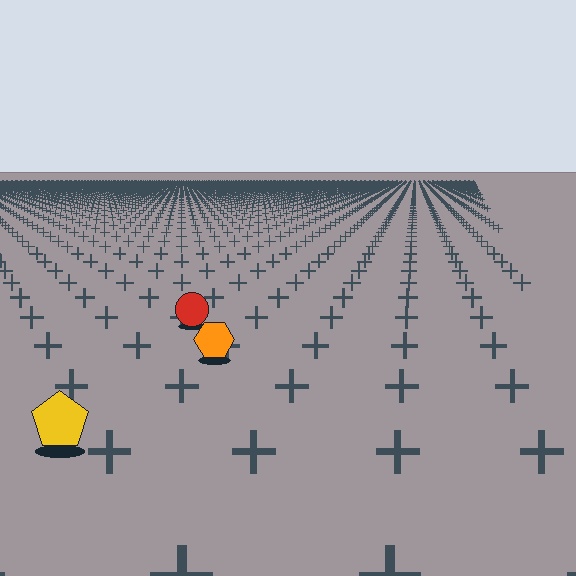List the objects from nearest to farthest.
From nearest to farthest: the yellow pentagon, the orange hexagon, the red circle.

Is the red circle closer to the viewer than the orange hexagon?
No. The orange hexagon is closer — you can tell from the texture gradient: the ground texture is coarser near it.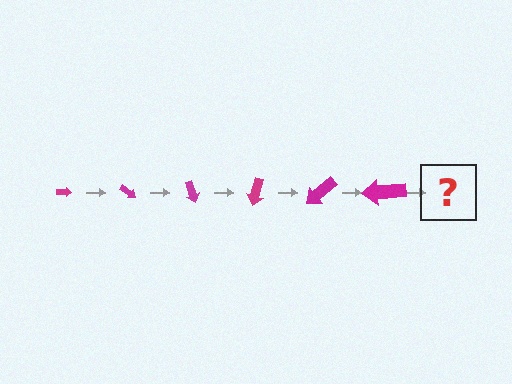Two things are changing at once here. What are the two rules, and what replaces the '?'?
The two rules are that the arrow grows larger each step and it rotates 35 degrees each step. The '?' should be an arrow, larger than the previous one and rotated 210 degrees from the start.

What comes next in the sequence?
The next element should be an arrow, larger than the previous one and rotated 210 degrees from the start.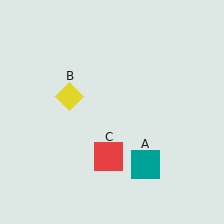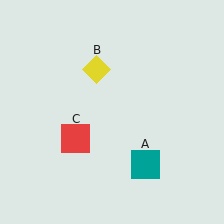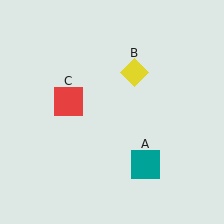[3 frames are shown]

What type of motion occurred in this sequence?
The yellow diamond (object B), red square (object C) rotated clockwise around the center of the scene.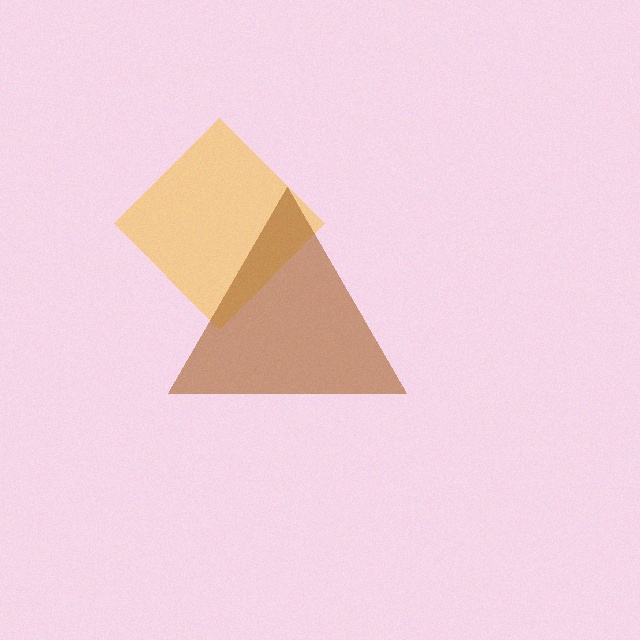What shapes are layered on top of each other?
The layered shapes are: a yellow diamond, a brown triangle.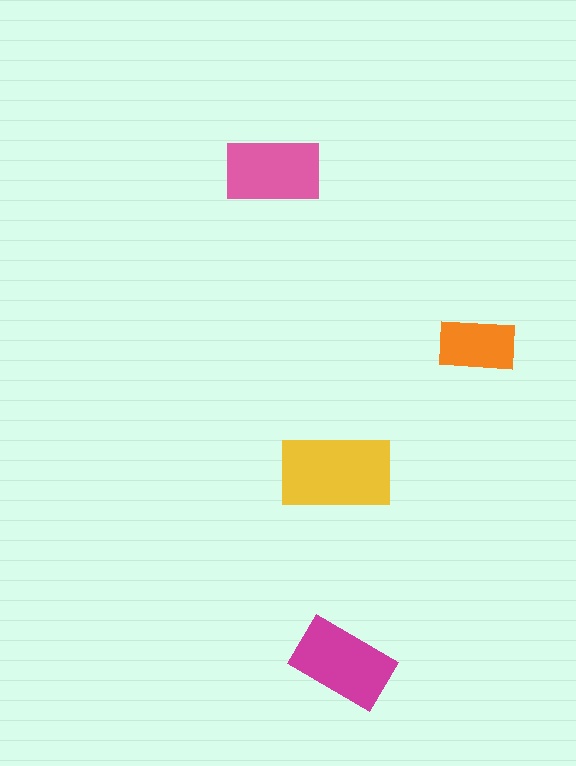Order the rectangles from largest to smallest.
the yellow one, the magenta one, the pink one, the orange one.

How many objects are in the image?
There are 4 objects in the image.